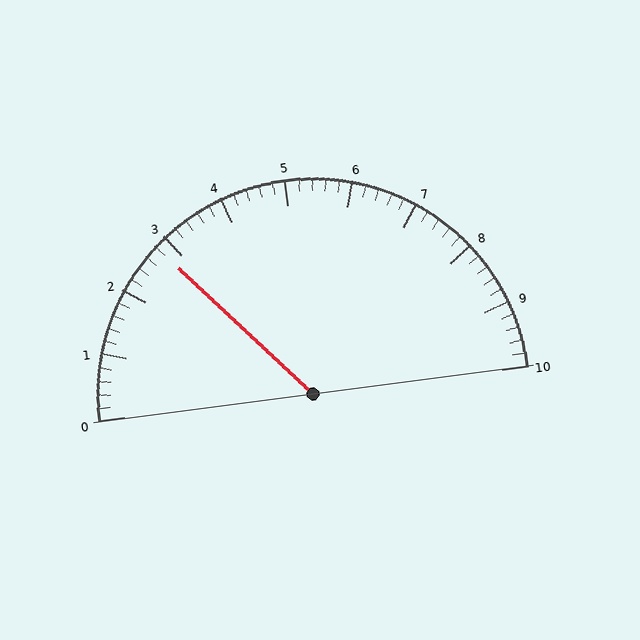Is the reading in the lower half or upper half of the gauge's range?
The reading is in the lower half of the range (0 to 10).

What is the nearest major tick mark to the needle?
The nearest major tick mark is 3.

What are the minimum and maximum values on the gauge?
The gauge ranges from 0 to 10.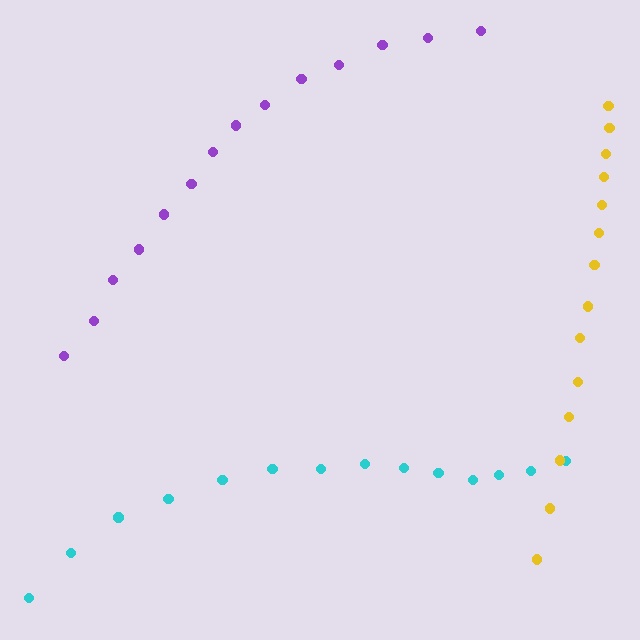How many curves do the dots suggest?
There are 3 distinct paths.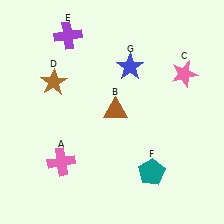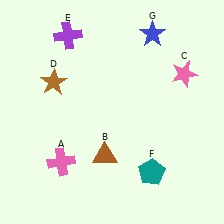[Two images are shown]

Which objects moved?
The objects that moved are: the brown triangle (B), the blue star (G).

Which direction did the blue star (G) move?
The blue star (G) moved up.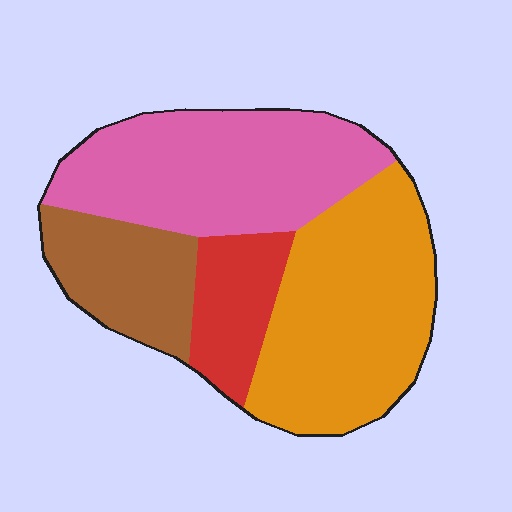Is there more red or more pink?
Pink.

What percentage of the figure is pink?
Pink covers around 35% of the figure.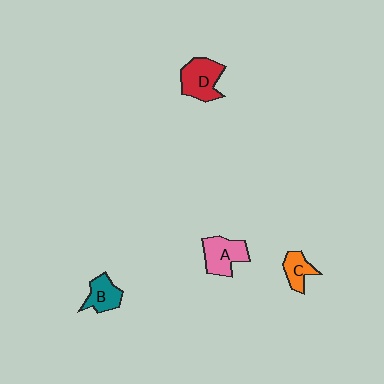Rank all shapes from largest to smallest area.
From largest to smallest: D (red), A (pink), B (teal), C (orange).